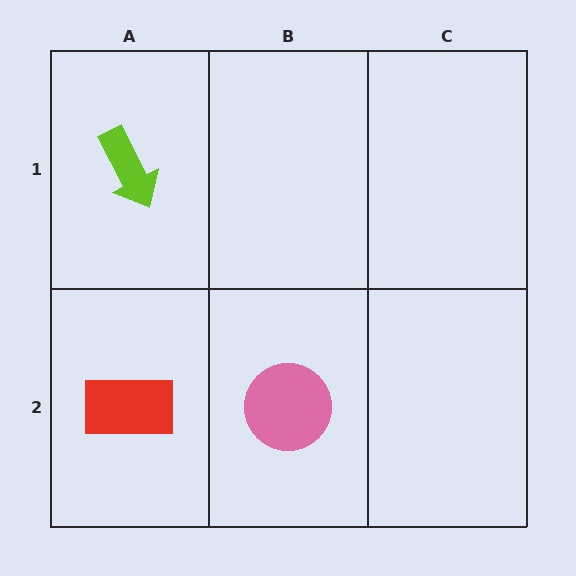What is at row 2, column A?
A red rectangle.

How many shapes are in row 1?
1 shape.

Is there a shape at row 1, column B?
No, that cell is empty.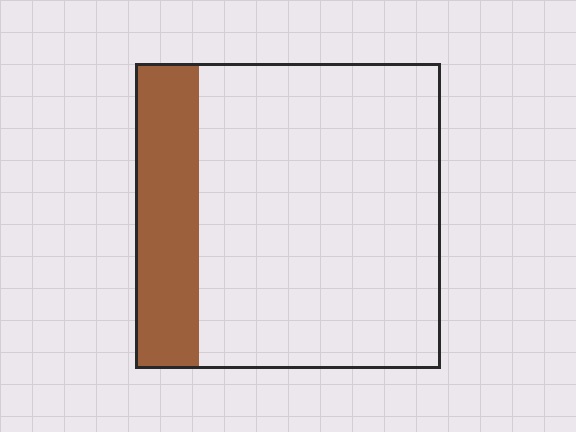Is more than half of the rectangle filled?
No.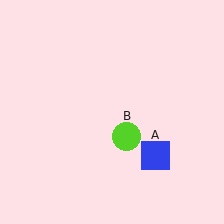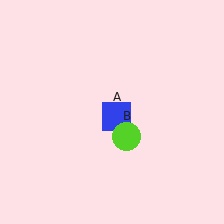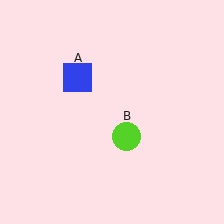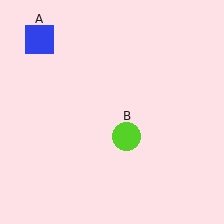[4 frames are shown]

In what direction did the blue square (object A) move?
The blue square (object A) moved up and to the left.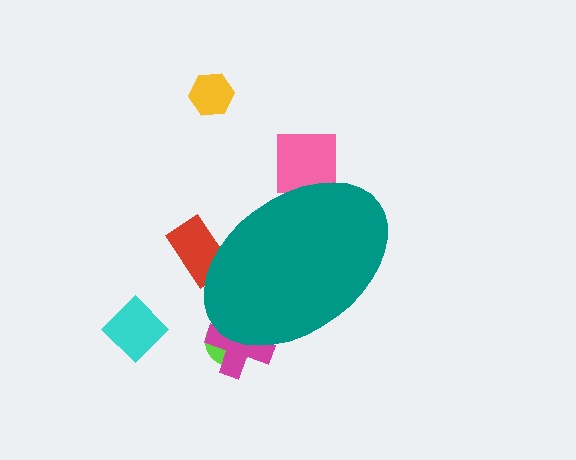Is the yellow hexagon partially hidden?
No, the yellow hexagon is fully visible.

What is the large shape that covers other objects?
A teal ellipse.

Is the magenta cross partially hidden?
Yes, the magenta cross is partially hidden behind the teal ellipse.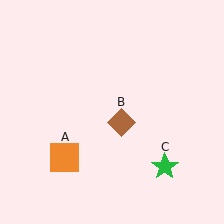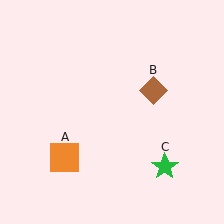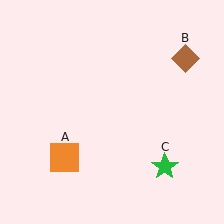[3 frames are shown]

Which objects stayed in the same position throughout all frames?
Orange square (object A) and green star (object C) remained stationary.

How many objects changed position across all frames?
1 object changed position: brown diamond (object B).